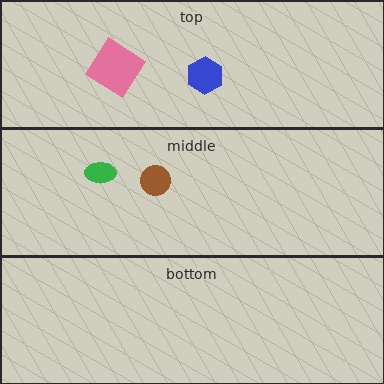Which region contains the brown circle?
The middle region.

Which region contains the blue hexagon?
The top region.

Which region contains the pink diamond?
The top region.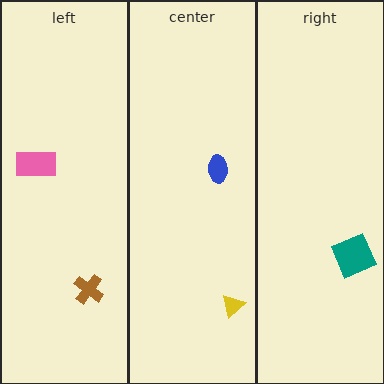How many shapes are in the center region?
2.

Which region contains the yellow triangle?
The center region.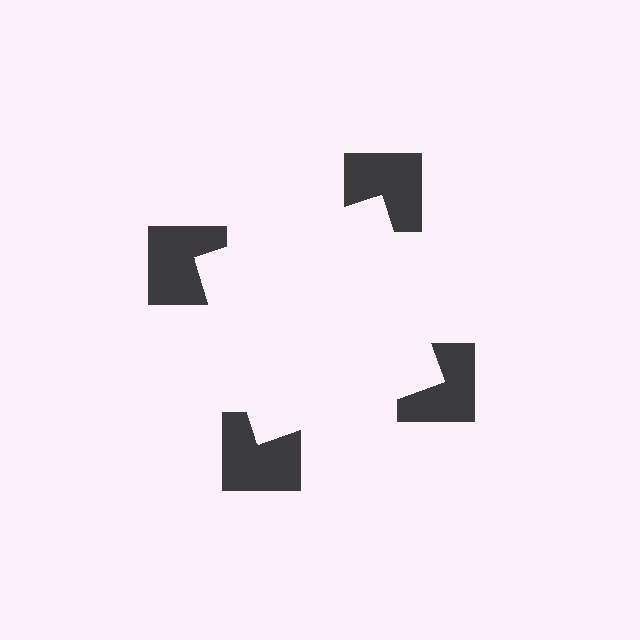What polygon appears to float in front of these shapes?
An illusory square — its edges are inferred from the aligned wedge cuts in the notched squares, not physically drawn.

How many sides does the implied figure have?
4 sides.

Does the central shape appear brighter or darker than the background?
It typically appears slightly brighter than the background, even though no actual brightness change is drawn.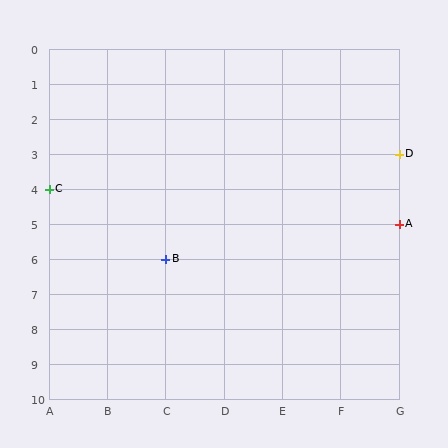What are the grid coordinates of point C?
Point C is at grid coordinates (A, 4).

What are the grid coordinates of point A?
Point A is at grid coordinates (G, 5).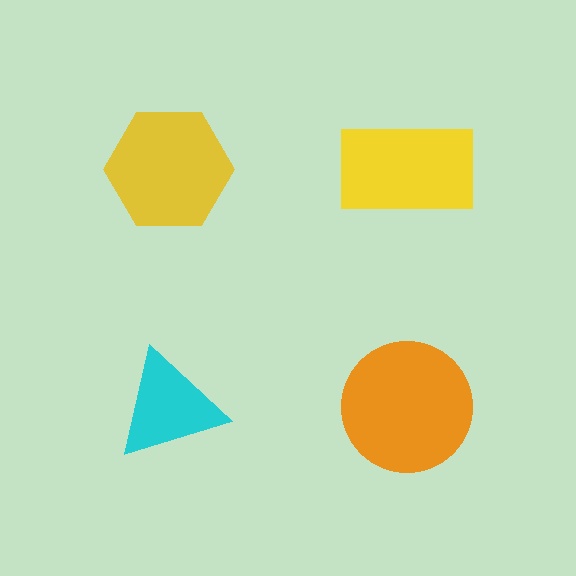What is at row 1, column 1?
A yellow hexagon.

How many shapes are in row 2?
2 shapes.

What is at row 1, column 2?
A yellow rectangle.